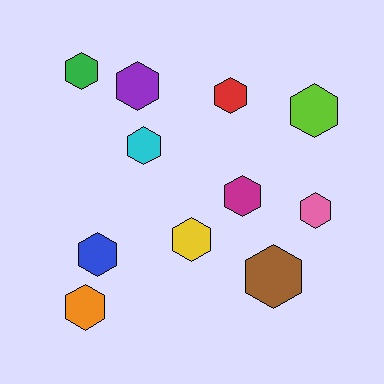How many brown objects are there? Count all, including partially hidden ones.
There is 1 brown object.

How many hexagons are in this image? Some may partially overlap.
There are 11 hexagons.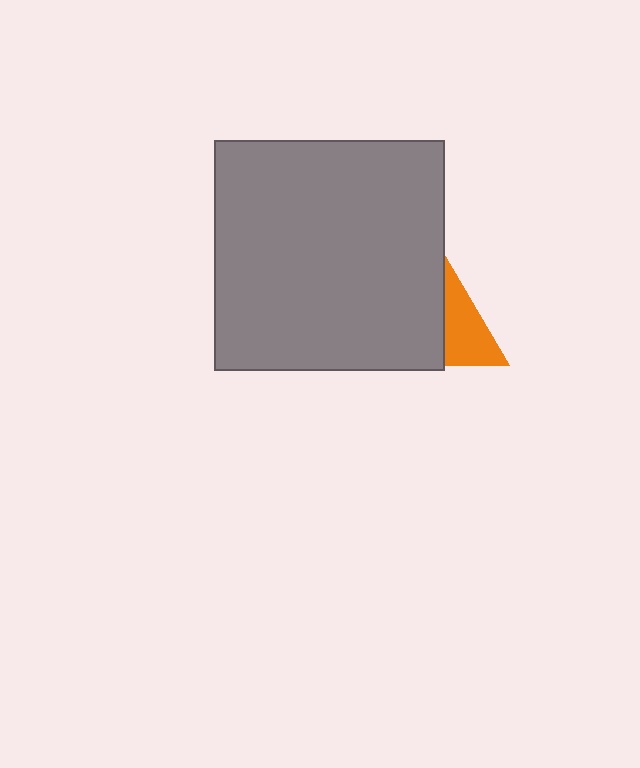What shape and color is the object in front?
The object in front is a gray square.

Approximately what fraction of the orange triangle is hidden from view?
Roughly 54% of the orange triangle is hidden behind the gray square.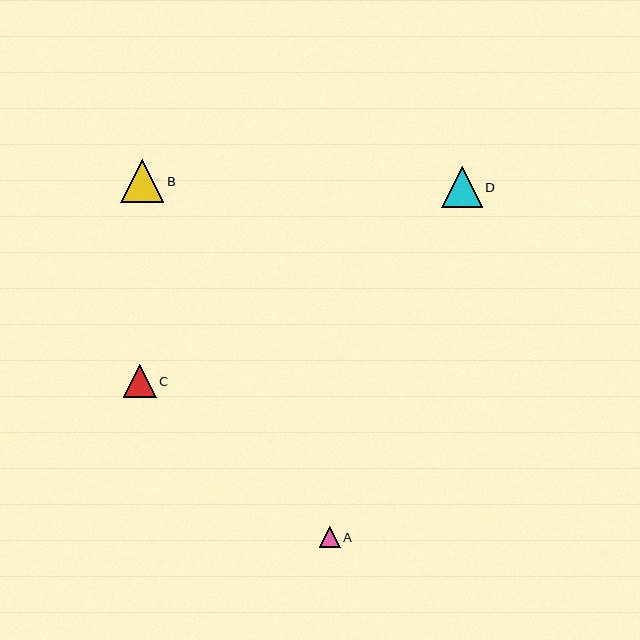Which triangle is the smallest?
Triangle A is the smallest with a size of approximately 21 pixels.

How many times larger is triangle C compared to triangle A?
Triangle C is approximately 1.5 times the size of triangle A.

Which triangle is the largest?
Triangle B is the largest with a size of approximately 43 pixels.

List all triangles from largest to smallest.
From largest to smallest: B, D, C, A.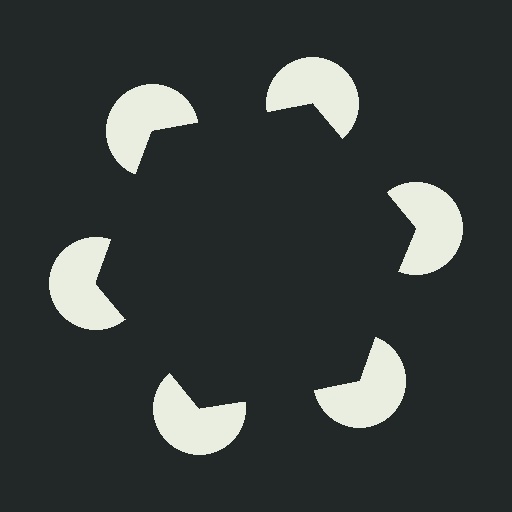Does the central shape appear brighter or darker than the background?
It typically appears slightly darker than the background, even though no actual brightness change is drawn.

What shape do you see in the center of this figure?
An illusory hexagon — its edges are inferred from the aligned wedge cuts in the pac-man discs, not physically drawn.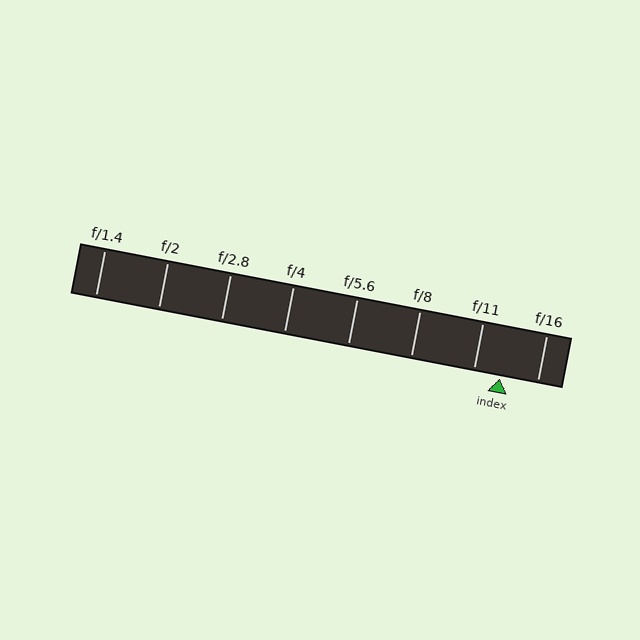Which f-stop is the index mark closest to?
The index mark is closest to f/11.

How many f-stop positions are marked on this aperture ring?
There are 8 f-stop positions marked.